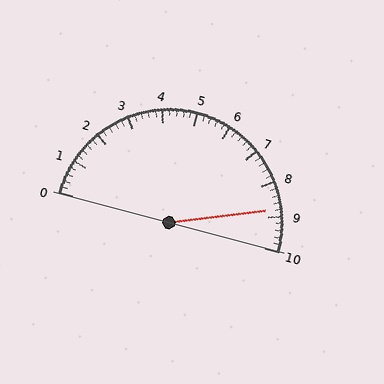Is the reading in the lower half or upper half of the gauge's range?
The reading is in the upper half of the range (0 to 10).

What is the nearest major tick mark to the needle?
The nearest major tick mark is 9.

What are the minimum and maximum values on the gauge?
The gauge ranges from 0 to 10.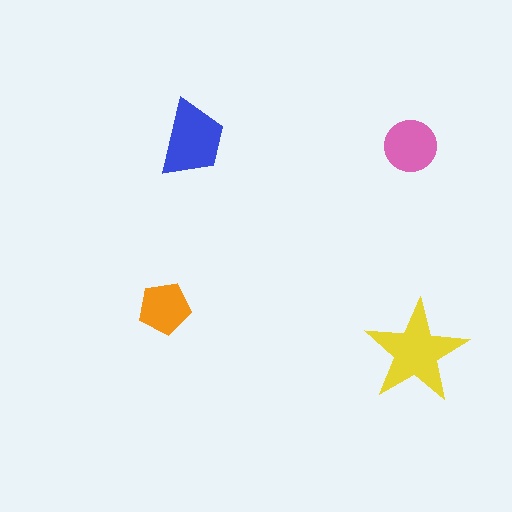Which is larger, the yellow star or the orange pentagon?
The yellow star.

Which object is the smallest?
The orange pentagon.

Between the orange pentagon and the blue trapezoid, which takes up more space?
The blue trapezoid.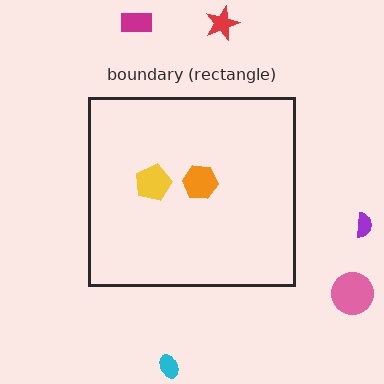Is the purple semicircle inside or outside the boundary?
Outside.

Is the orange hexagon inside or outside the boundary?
Inside.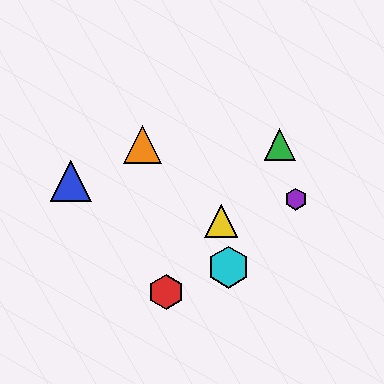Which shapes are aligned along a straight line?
The red hexagon, the green triangle, the yellow triangle are aligned along a straight line.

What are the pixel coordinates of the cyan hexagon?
The cyan hexagon is at (229, 267).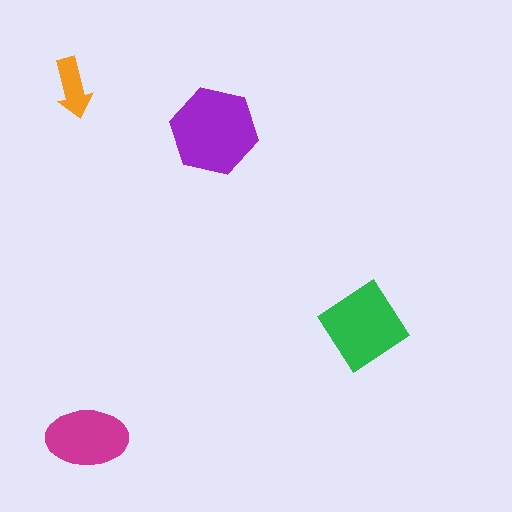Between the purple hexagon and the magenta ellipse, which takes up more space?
The purple hexagon.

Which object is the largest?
The purple hexagon.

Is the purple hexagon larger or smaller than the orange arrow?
Larger.